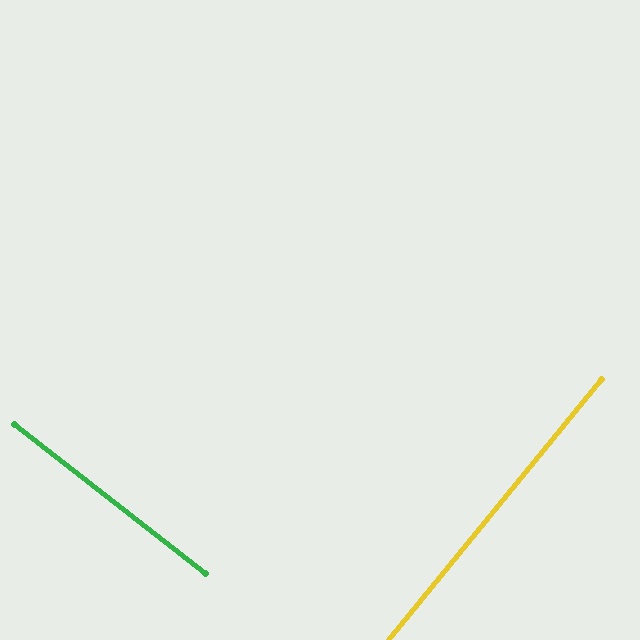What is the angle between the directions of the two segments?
Approximately 89 degrees.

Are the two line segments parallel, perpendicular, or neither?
Perpendicular — they meet at approximately 89°.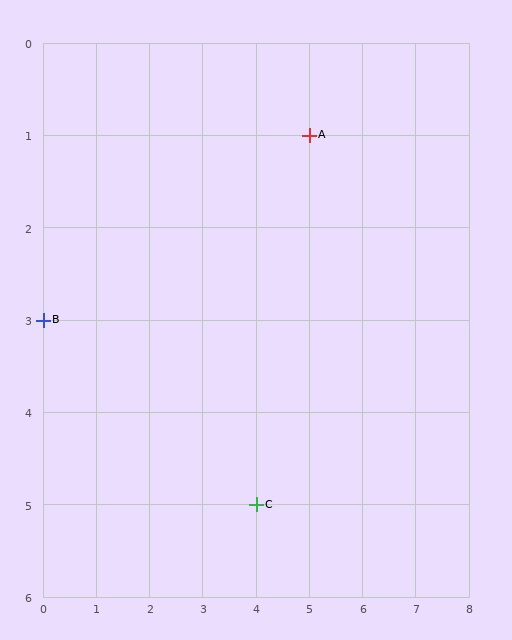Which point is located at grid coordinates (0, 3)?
Point B is at (0, 3).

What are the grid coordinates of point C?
Point C is at grid coordinates (4, 5).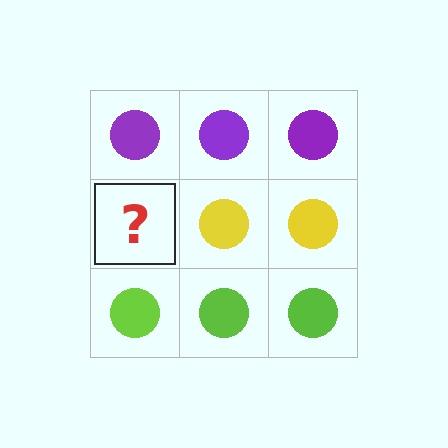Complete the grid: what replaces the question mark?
The question mark should be replaced with a yellow circle.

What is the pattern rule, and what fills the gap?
The rule is that each row has a consistent color. The gap should be filled with a yellow circle.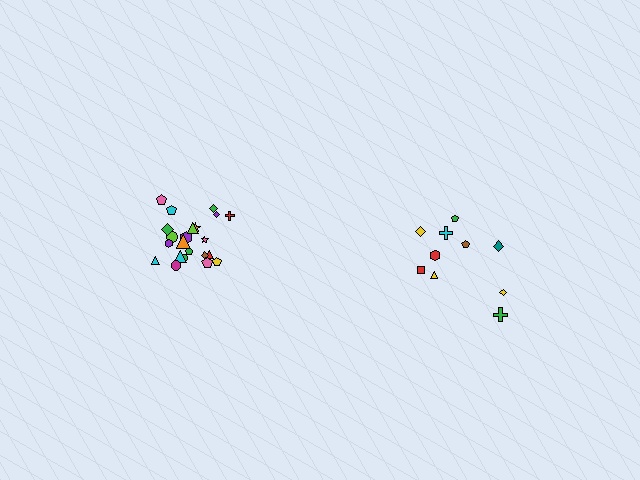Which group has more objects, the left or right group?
The left group.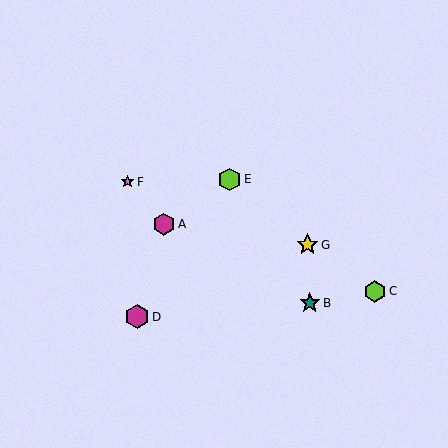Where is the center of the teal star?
The center of the teal star is at (310, 303).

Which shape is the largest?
The magenta hexagon (labeled D) is the largest.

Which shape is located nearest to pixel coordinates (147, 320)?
The magenta hexagon (labeled D) at (137, 317) is nearest to that location.